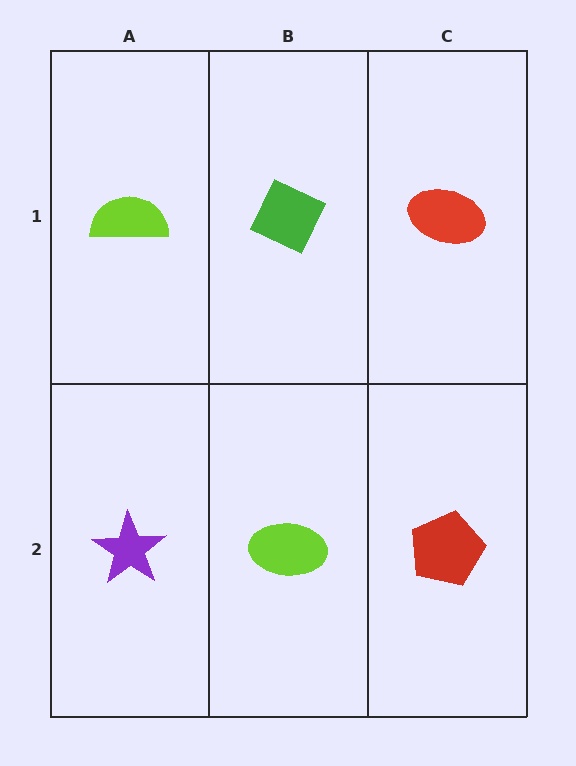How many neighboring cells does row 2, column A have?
2.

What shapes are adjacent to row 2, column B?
A green diamond (row 1, column B), a purple star (row 2, column A), a red pentagon (row 2, column C).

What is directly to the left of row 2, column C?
A lime ellipse.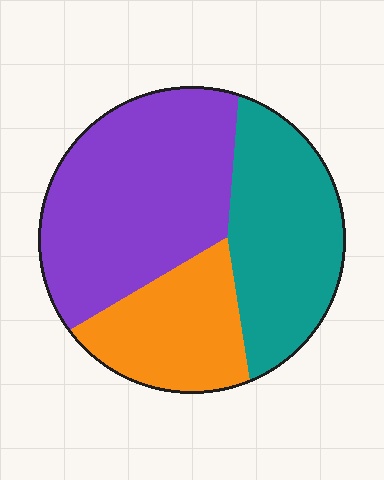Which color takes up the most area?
Purple, at roughly 45%.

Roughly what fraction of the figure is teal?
Teal covers roughly 30% of the figure.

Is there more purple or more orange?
Purple.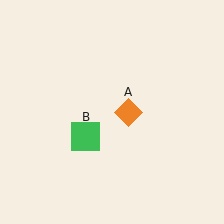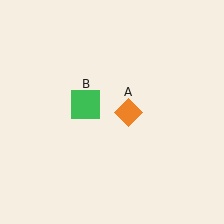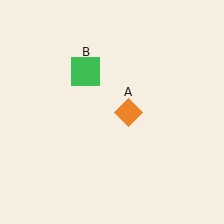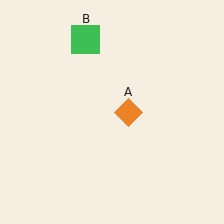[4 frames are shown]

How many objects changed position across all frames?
1 object changed position: green square (object B).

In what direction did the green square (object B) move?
The green square (object B) moved up.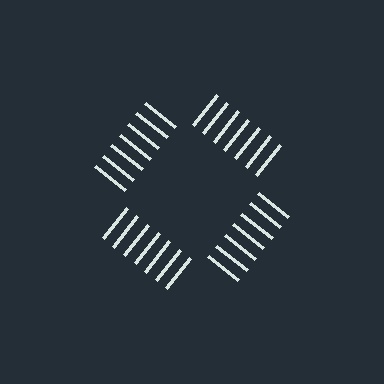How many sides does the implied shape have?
4 sides — the line-ends trace a square.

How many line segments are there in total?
28 — 7 along each of the 4 edges.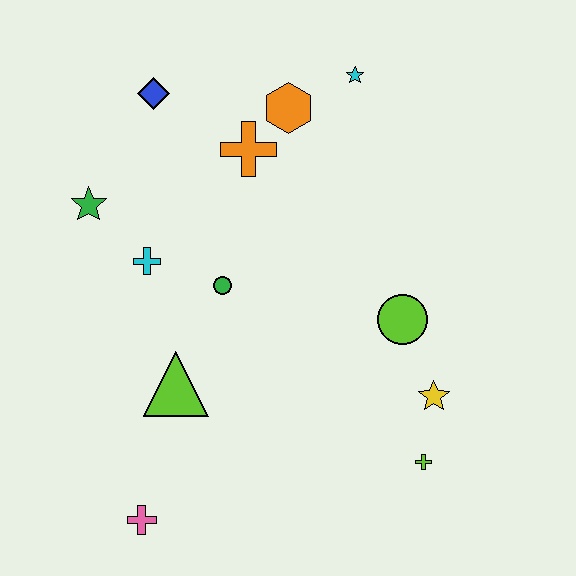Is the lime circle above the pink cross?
Yes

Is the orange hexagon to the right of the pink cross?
Yes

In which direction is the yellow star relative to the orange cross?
The yellow star is below the orange cross.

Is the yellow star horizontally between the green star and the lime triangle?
No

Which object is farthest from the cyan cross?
The lime cross is farthest from the cyan cross.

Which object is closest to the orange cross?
The orange hexagon is closest to the orange cross.